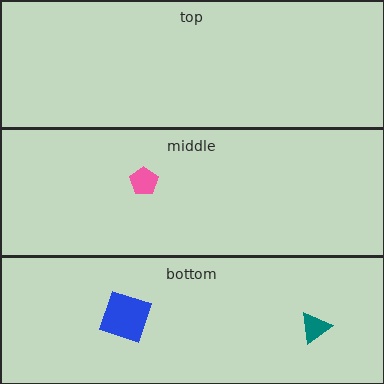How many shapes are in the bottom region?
2.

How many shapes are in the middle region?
1.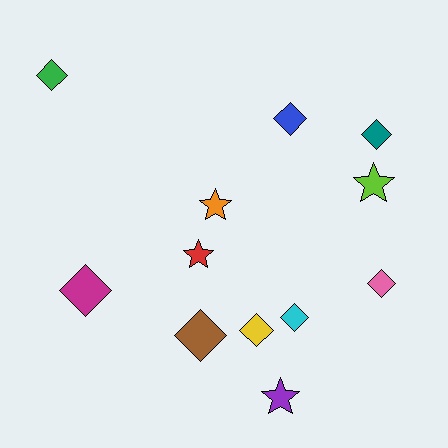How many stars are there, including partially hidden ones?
There are 4 stars.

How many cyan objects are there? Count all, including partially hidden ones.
There is 1 cyan object.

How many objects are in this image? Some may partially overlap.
There are 12 objects.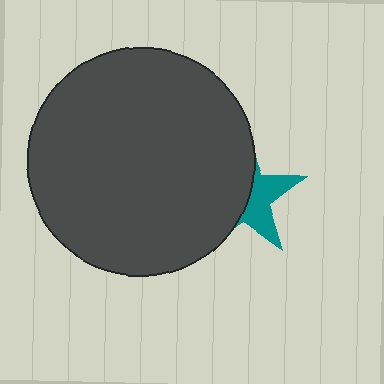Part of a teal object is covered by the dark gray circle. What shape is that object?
It is a star.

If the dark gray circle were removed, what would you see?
You would see the complete teal star.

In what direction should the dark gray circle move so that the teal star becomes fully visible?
The dark gray circle should move left. That is the shortest direction to clear the overlap and leave the teal star fully visible.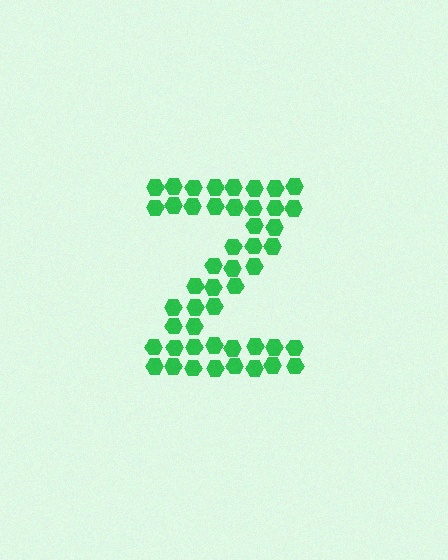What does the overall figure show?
The overall figure shows the letter Z.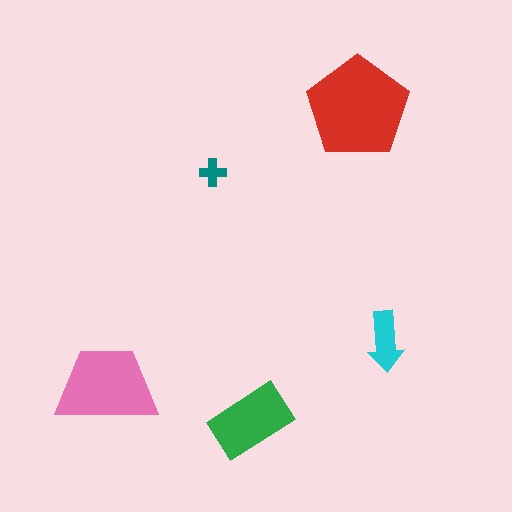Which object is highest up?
The red pentagon is topmost.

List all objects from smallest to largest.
The teal cross, the cyan arrow, the green rectangle, the pink trapezoid, the red pentagon.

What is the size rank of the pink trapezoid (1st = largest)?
2nd.